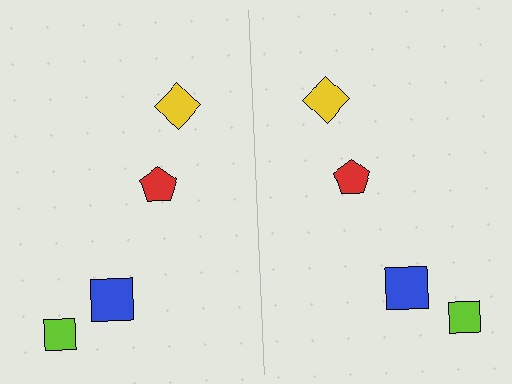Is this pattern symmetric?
Yes, this pattern has bilateral (reflection) symmetry.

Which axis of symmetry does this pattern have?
The pattern has a vertical axis of symmetry running through the center of the image.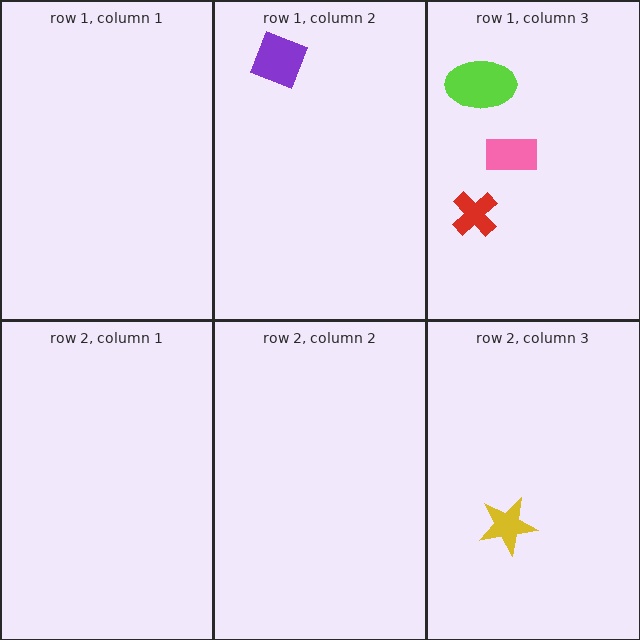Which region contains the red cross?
The row 1, column 3 region.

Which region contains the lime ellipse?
The row 1, column 3 region.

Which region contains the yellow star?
The row 2, column 3 region.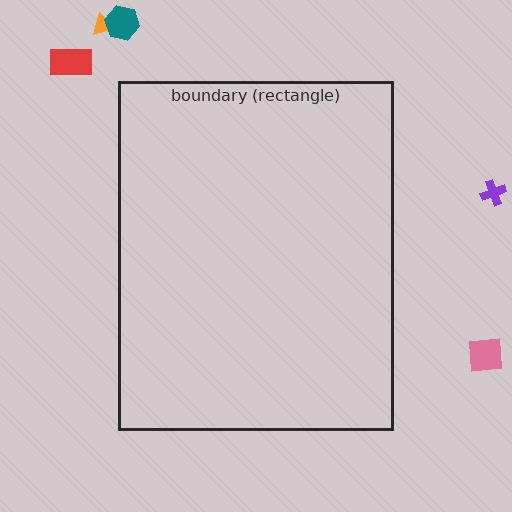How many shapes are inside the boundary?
0 inside, 5 outside.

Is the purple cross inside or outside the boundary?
Outside.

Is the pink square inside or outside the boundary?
Outside.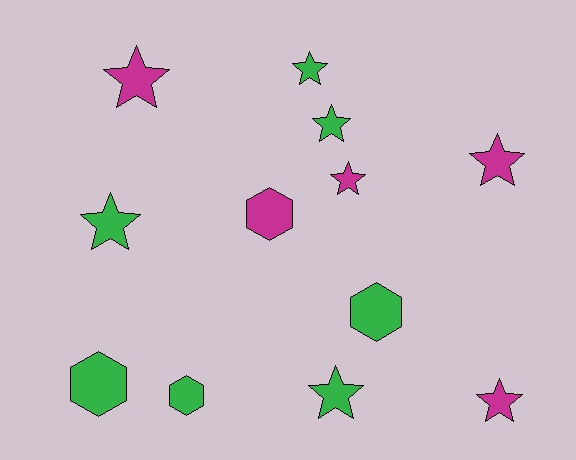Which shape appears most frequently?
Star, with 8 objects.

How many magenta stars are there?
There are 4 magenta stars.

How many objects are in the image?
There are 12 objects.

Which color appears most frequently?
Green, with 7 objects.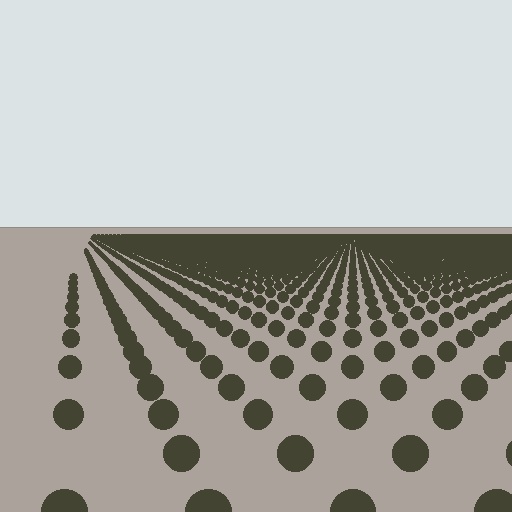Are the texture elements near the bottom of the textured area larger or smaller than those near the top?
Larger. Near the bottom, elements are closer to the viewer and appear at a bigger on-screen size.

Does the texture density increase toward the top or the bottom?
Density increases toward the top.